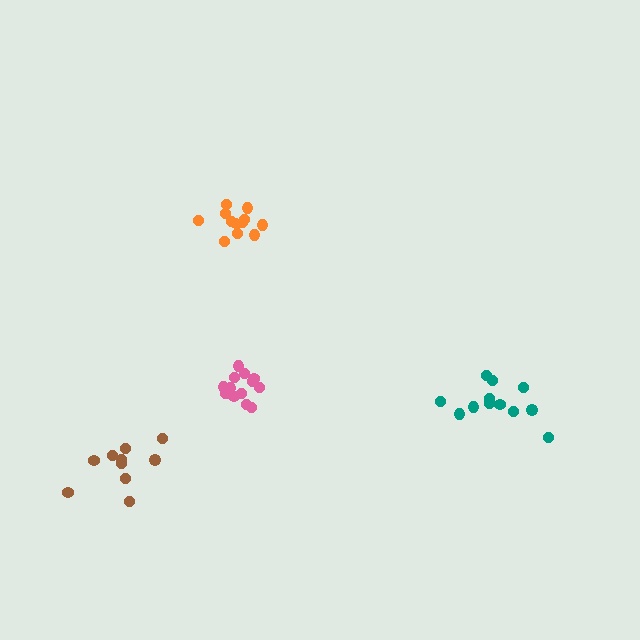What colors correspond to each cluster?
The clusters are colored: orange, teal, brown, pink.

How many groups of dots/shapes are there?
There are 4 groups.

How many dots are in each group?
Group 1: 12 dots, Group 2: 12 dots, Group 3: 10 dots, Group 4: 13 dots (47 total).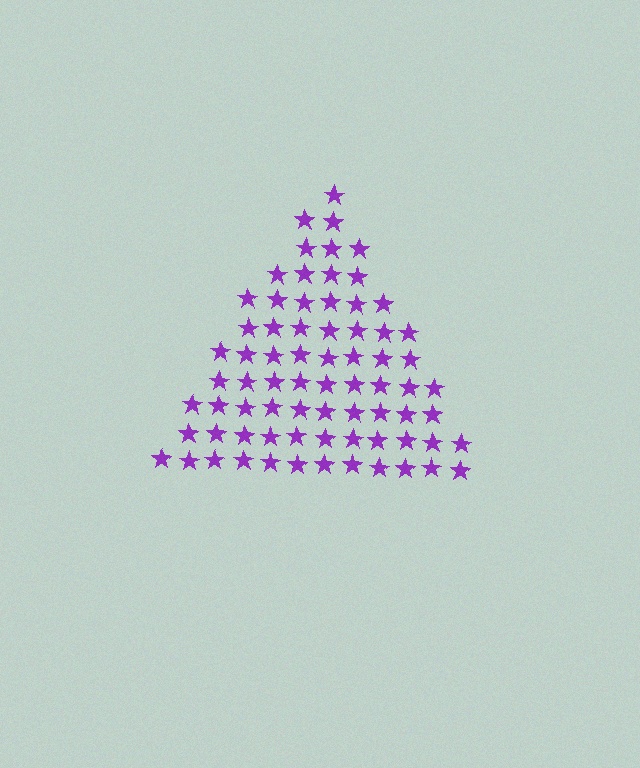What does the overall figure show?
The overall figure shows a triangle.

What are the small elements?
The small elements are stars.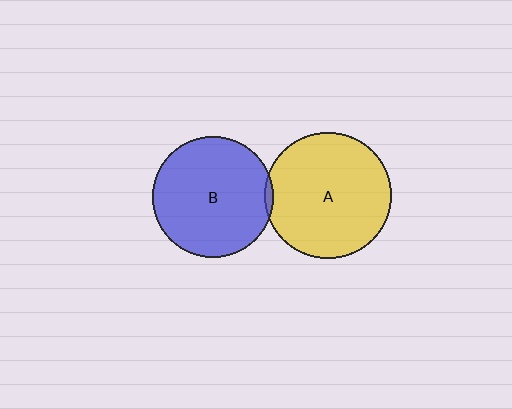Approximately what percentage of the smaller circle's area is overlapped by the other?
Approximately 5%.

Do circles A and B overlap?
Yes.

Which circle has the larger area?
Circle A (yellow).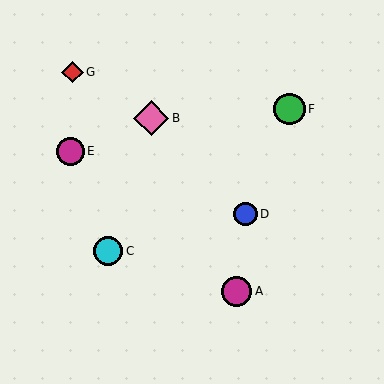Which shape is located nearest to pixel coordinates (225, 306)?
The magenta circle (labeled A) at (237, 291) is nearest to that location.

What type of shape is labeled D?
Shape D is a blue circle.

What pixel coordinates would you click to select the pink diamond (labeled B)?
Click at (151, 118) to select the pink diamond B.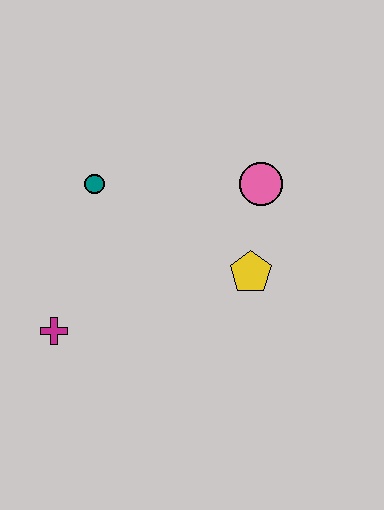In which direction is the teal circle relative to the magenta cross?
The teal circle is above the magenta cross.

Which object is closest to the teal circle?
The magenta cross is closest to the teal circle.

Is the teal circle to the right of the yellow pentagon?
No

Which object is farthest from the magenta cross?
The pink circle is farthest from the magenta cross.